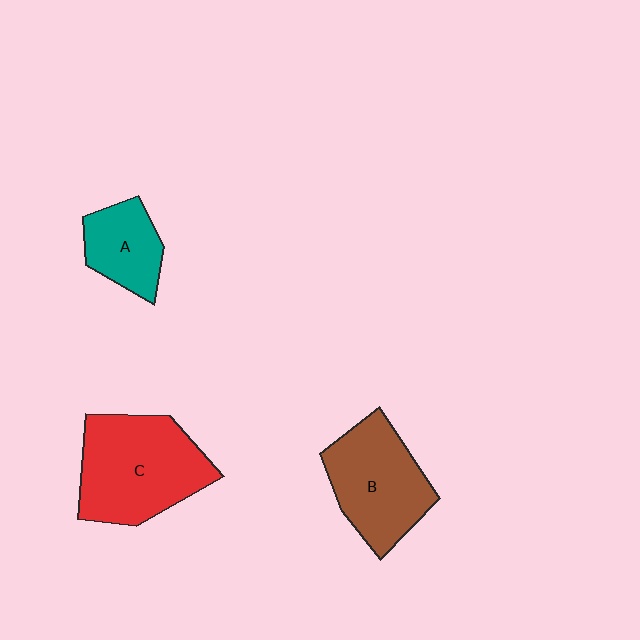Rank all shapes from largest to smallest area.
From largest to smallest: C (red), B (brown), A (teal).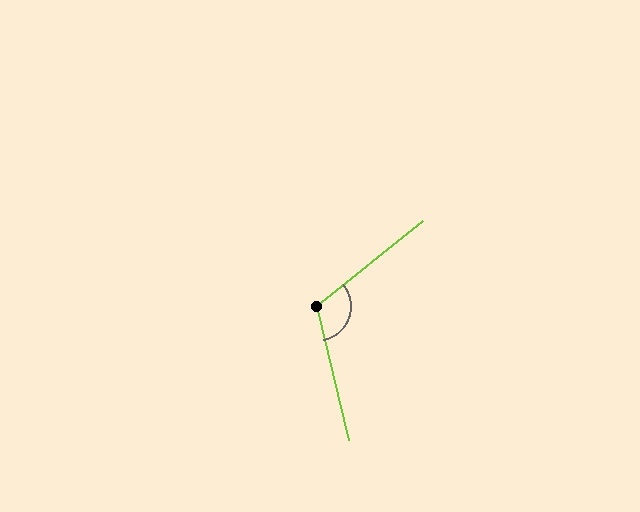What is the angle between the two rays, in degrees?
Approximately 115 degrees.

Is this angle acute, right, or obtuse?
It is obtuse.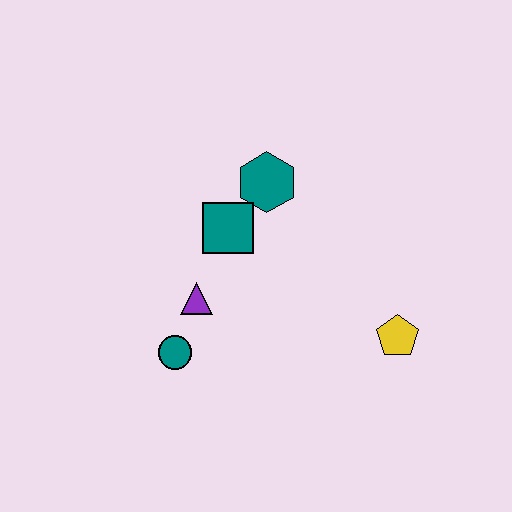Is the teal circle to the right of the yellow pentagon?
No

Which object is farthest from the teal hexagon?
The yellow pentagon is farthest from the teal hexagon.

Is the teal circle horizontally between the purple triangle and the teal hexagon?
No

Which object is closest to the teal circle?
The purple triangle is closest to the teal circle.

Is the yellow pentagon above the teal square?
No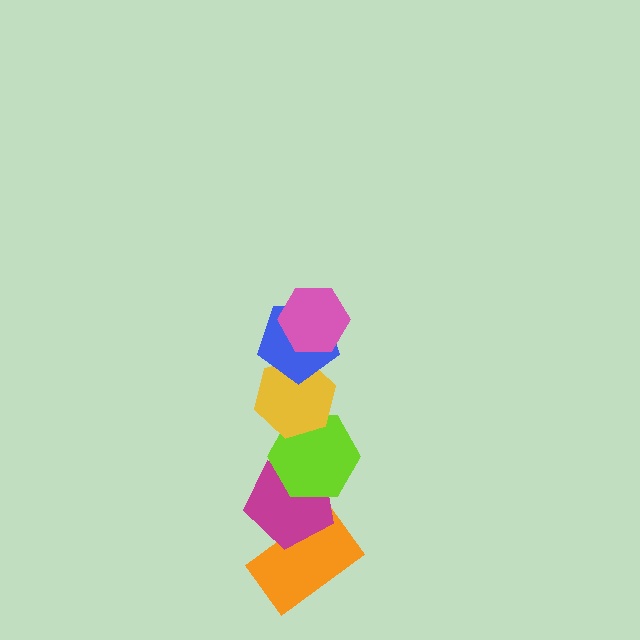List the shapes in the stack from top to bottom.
From top to bottom: the pink hexagon, the blue pentagon, the yellow hexagon, the lime hexagon, the magenta pentagon, the orange rectangle.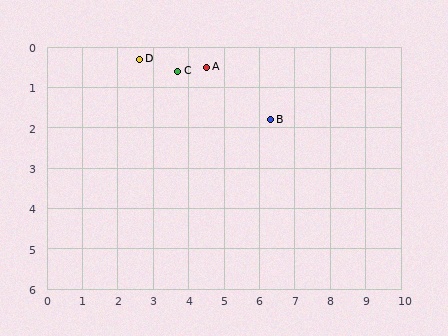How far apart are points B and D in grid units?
Points B and D are about 4.0 grid units apart.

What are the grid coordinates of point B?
Point B is at approximately (6.3, 1.8).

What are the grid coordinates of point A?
Point A is at approximately (4.5, 0.5).